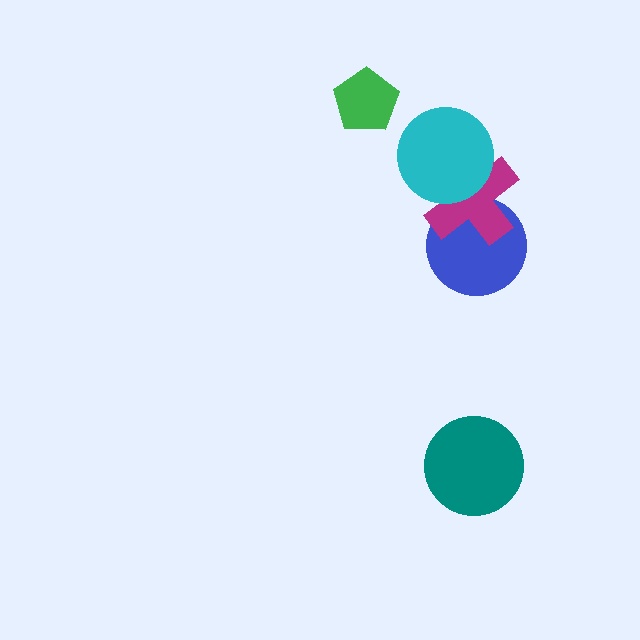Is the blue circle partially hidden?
Yes, it is partially covered by another shape.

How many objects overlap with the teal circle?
0 objects overlap with the teal circle.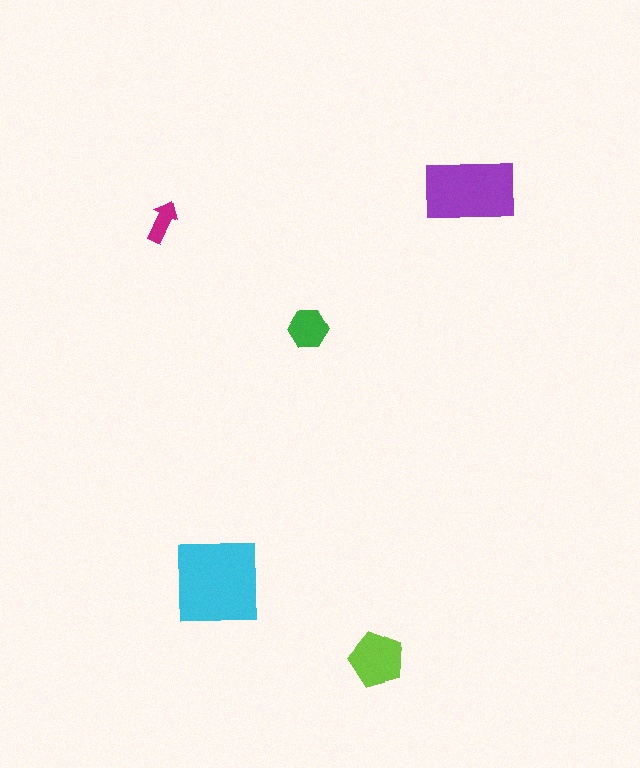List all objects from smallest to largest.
The magenta arrow, the green hexagon, the lime pentagon, the purple rectangle, the cyan square.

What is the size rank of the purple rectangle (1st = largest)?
2nd.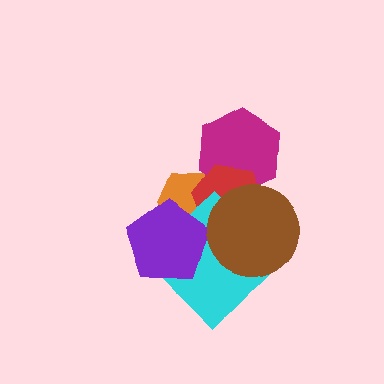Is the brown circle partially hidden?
No, no other shape covers it.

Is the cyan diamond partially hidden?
Yes, it is partially covered by another shape.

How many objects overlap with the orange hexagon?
3 objects overlap with the orange hexagon.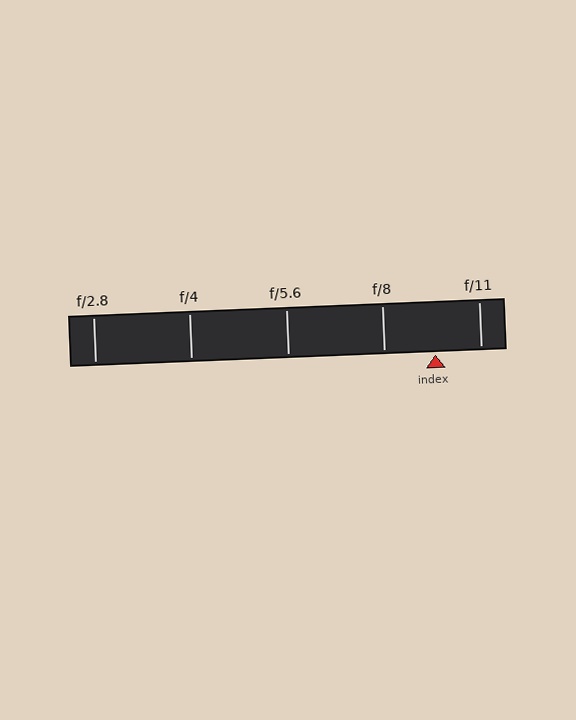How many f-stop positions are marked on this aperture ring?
There are 5 f-stop positions marked.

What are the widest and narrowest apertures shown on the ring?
The widest aperture shown is f/2.8 and the narrowest is f/11.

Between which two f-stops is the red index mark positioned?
The index mark is between f/8 and f/11.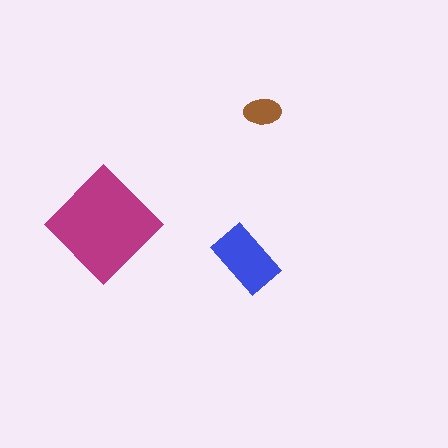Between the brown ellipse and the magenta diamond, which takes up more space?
The magenta diamond.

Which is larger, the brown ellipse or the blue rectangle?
The blue rectangle.